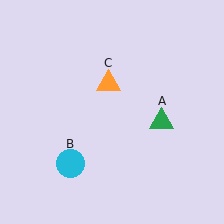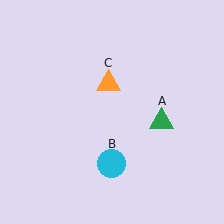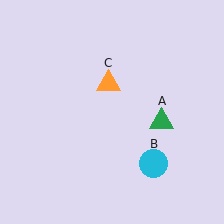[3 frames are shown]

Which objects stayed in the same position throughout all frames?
Green triangle (object A) and orange triangle (object C) remained stationary.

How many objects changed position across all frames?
1 object changed position: cyan circle (object B).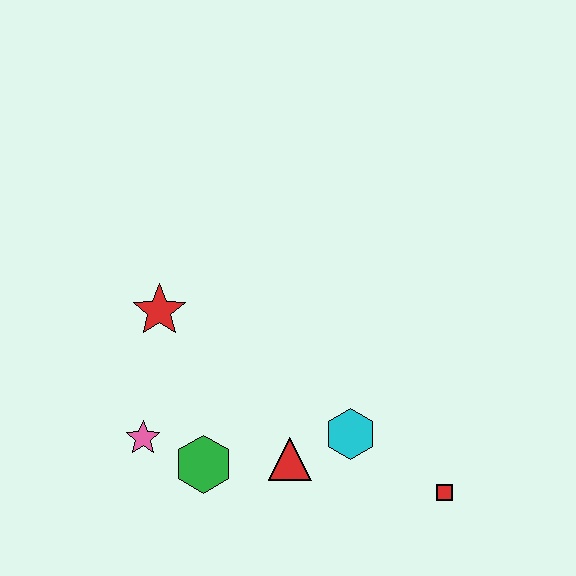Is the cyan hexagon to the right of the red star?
Yes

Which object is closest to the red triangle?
The cyan hexagon is closest to the red triangle.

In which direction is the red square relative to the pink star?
The red square is to the right of the pink star.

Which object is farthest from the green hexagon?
The red square is farthest from the green hexagon.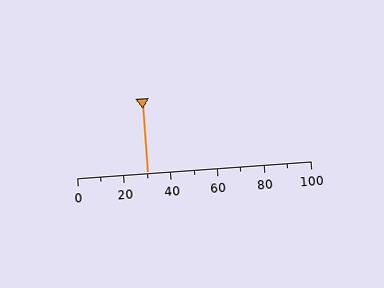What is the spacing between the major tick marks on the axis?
The major ticks are spaced 20 apart.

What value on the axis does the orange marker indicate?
The marker indicates approximately 30.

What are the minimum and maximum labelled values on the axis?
The axis runs from 0 to 100.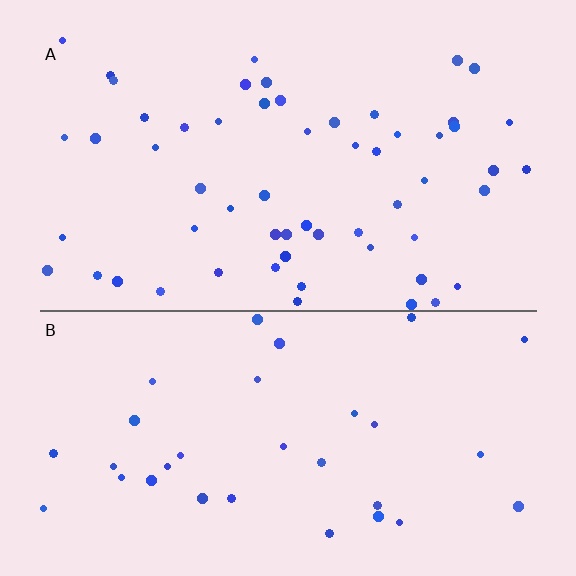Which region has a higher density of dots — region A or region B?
A (the top).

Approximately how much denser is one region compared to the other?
Approximately 1.8× — region A over region B.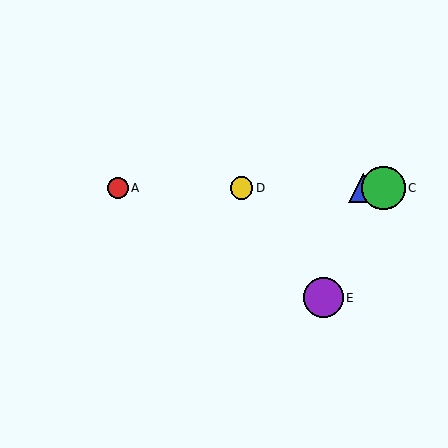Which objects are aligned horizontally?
Objects A, B, C, D are aligned horizontally.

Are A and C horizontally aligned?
Yes, both are at y≈188.